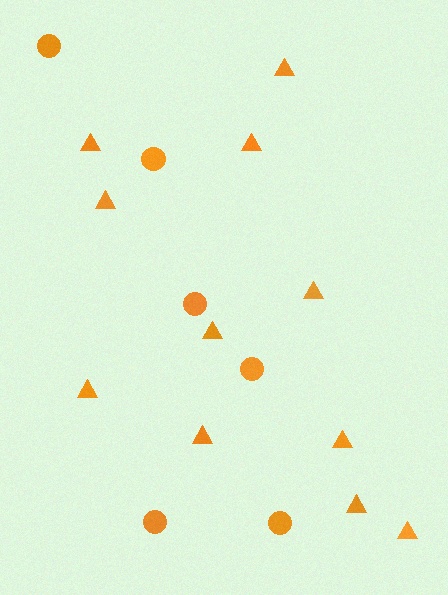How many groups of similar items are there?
There are 2 groups: one group of circles (6) and one group of triangles (11).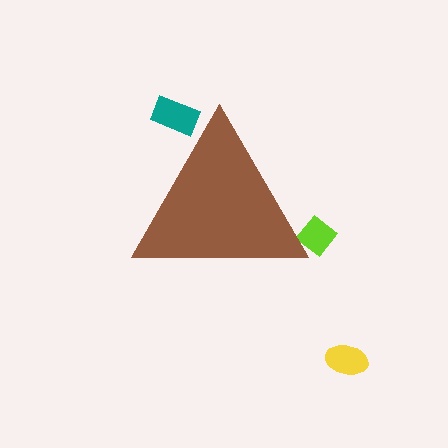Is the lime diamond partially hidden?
Yes, the lime diamond is partially hidden behind the brown triangle.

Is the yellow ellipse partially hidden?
No, the yellow ellipse is fully visible.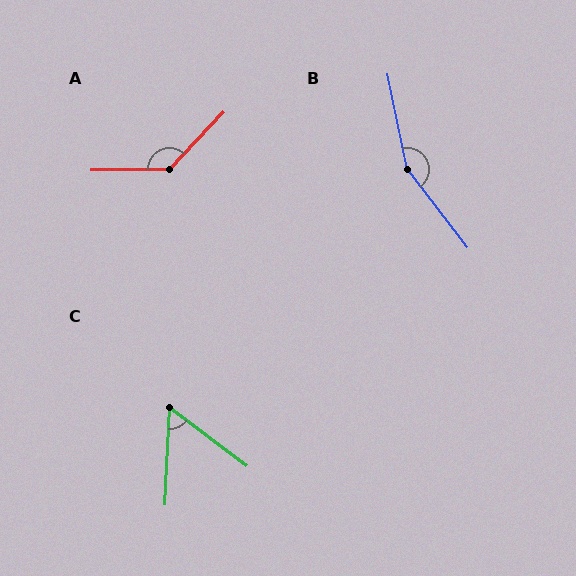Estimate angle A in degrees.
Approximately 133 degrees.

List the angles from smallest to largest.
C (55°), A (133°), B (154°).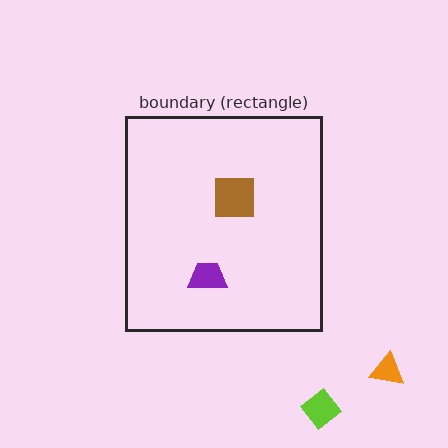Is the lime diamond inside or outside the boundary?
Outside.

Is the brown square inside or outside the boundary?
Inside.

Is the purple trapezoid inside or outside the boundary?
Inside.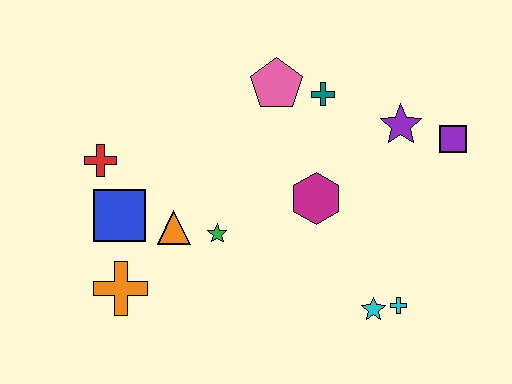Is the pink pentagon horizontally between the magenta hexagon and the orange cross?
Yes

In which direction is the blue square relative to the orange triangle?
The blue square is to the left of the orange triangle.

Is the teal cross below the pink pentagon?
Yes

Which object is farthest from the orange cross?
The purple square is farthest from the orange cross.